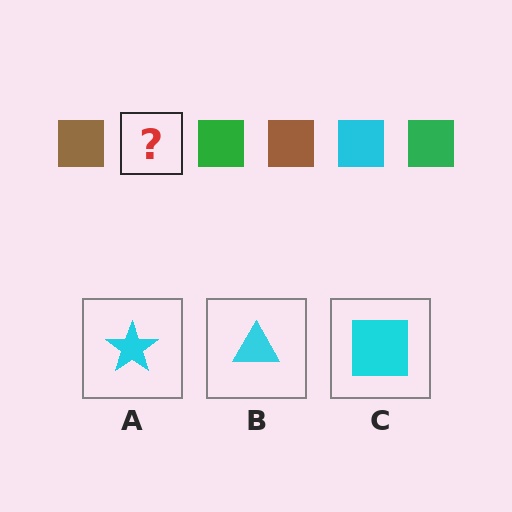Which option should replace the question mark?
Option C.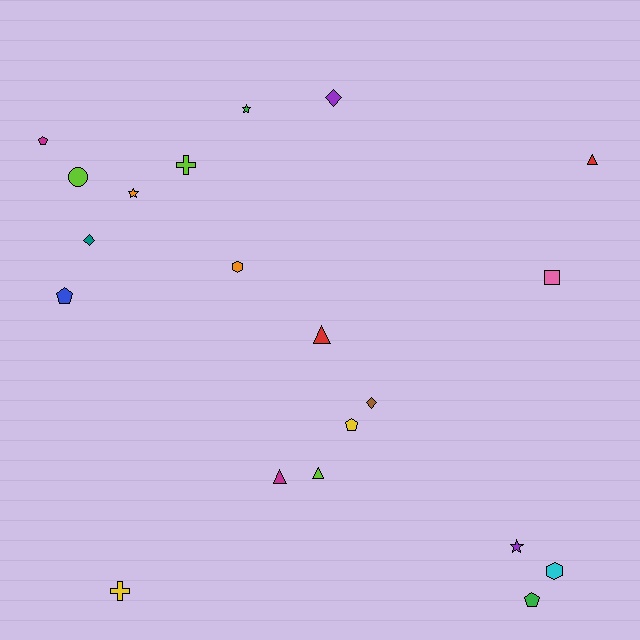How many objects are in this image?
There are 20 objects.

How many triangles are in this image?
There are 4 triangles.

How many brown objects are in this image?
There is 1 brown object.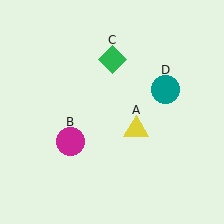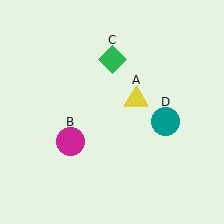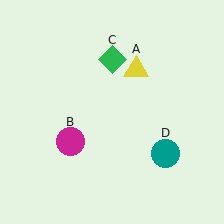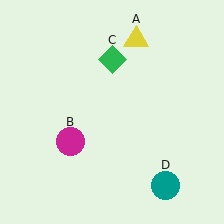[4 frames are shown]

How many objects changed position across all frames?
2 objects changed position: yellow triangle (object A), teal circle (object D).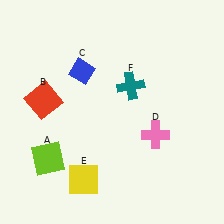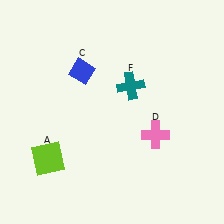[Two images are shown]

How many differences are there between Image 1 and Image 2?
There are 2 differences between the two images.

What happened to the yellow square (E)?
The yellow square (E) was removed in Image 2. It was in the bottom-left area of Image 1.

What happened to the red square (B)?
The red square (B) was removed in Image 2. It was in the top-left area of Image 1.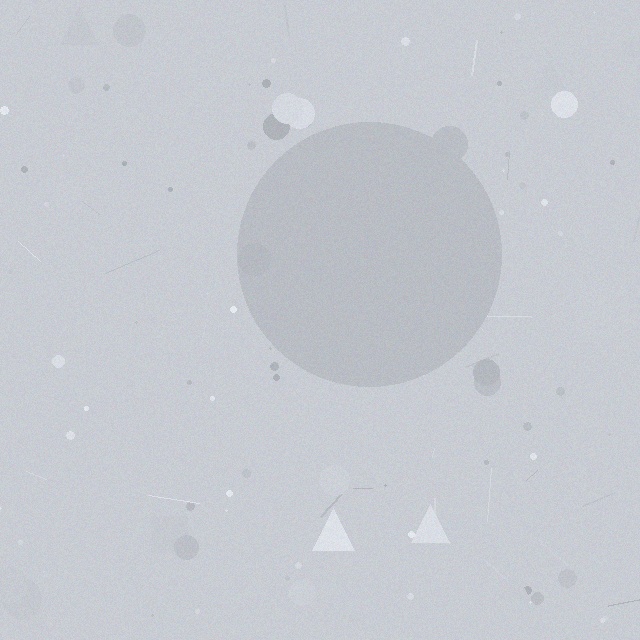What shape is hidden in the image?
A circle is hidden in the image.